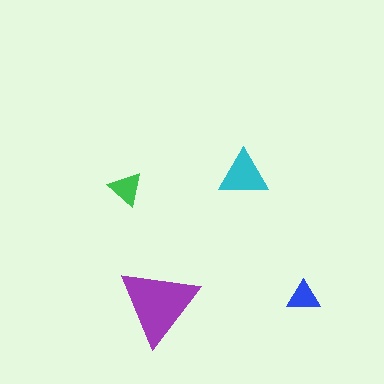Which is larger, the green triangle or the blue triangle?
The green one.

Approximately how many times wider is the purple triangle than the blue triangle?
About 2.5 times wider.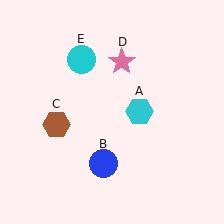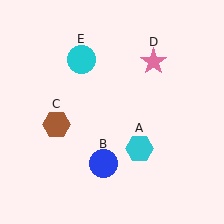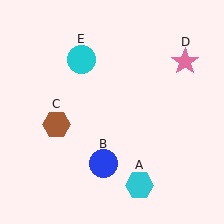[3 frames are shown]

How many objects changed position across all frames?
2 objects changed position: cyan hexagon (object A), pink star (object D).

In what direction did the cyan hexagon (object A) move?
The cyan hexagon (object A) moved down.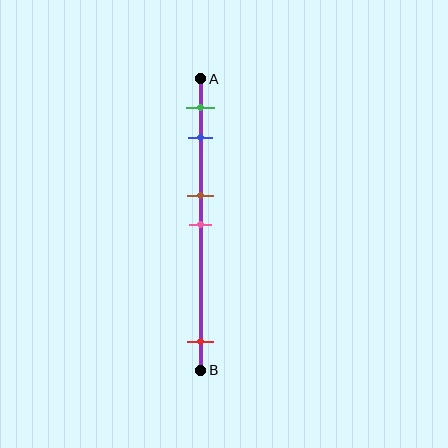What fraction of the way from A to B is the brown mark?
The brown mark is approximately 40% (0.4) of the way from A to B.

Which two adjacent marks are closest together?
The brown and pink marks are the closest adjacent pair.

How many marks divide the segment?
There are 5 marks dividing the segment.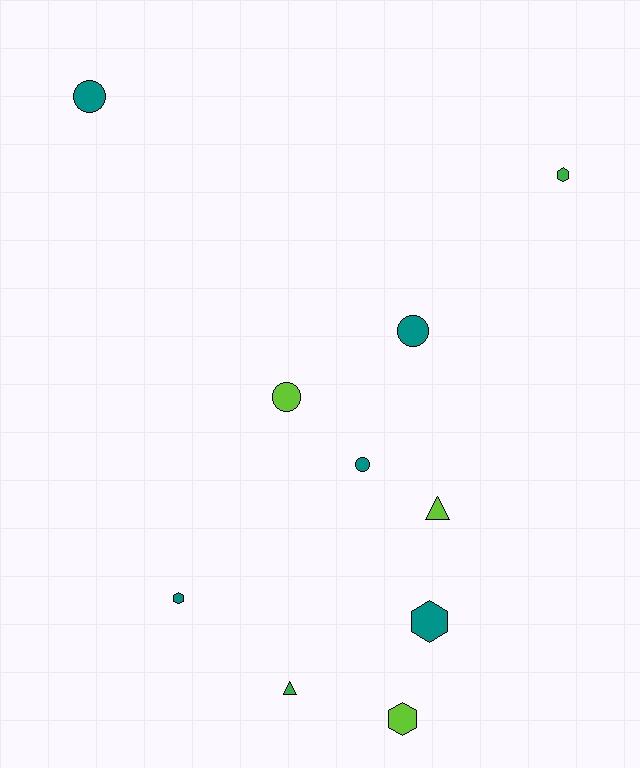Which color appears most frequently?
Teal, with 5 objects.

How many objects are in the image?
There are 10 objects.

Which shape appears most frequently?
Hexagon, with 4 objects.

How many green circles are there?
There are no green circles.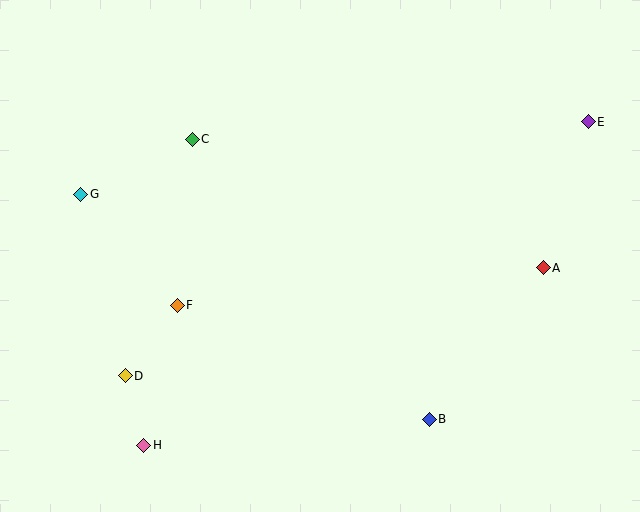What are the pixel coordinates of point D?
Point D is at (125, 376).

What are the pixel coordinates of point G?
Point G is at (81, 194).